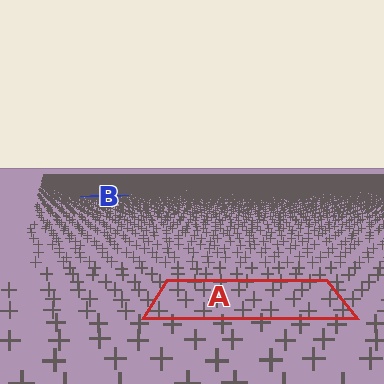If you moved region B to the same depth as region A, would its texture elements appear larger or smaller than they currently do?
They would appear larger. At a closer depth, the same texture elements are projected at a bigger on-screen size.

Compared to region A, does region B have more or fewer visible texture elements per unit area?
Region B has more texture elements per unit area — they are packed more densely because it is farther away.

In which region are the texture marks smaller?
The texture marks are smaller in region B, because it is farther away.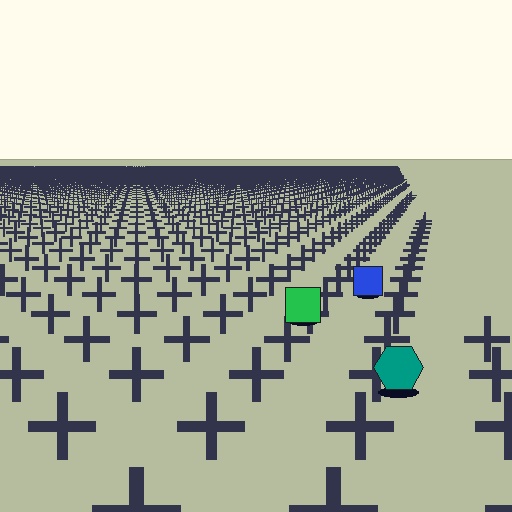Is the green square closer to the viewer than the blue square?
Yes. The green square is closer — you can tell from the texture gradient: the ground texture is coarser near it.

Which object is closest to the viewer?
The teal hexagon is closest. The texture marks near it are larger and more spread out.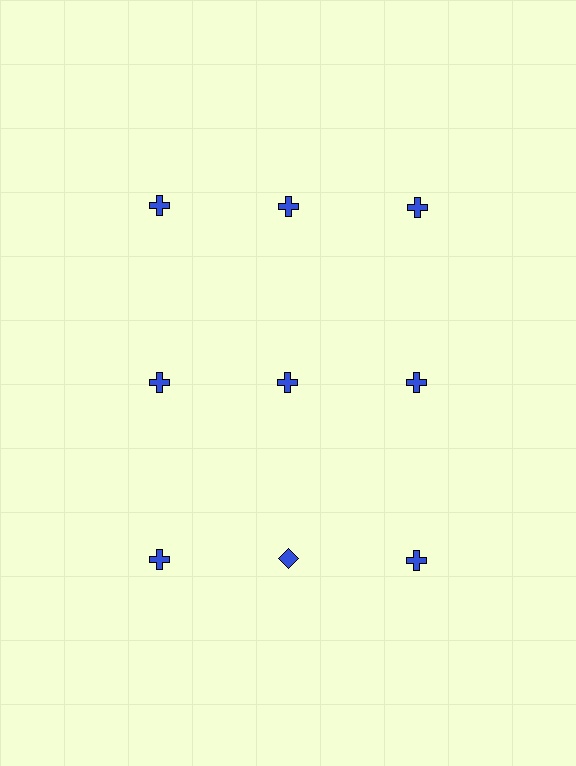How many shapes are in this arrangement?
There are 9 shapes arranged in a grid pattern.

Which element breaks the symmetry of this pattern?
The blue diamond in the third row, second from left column breaks the symmetry. All other shapes are blue crosses.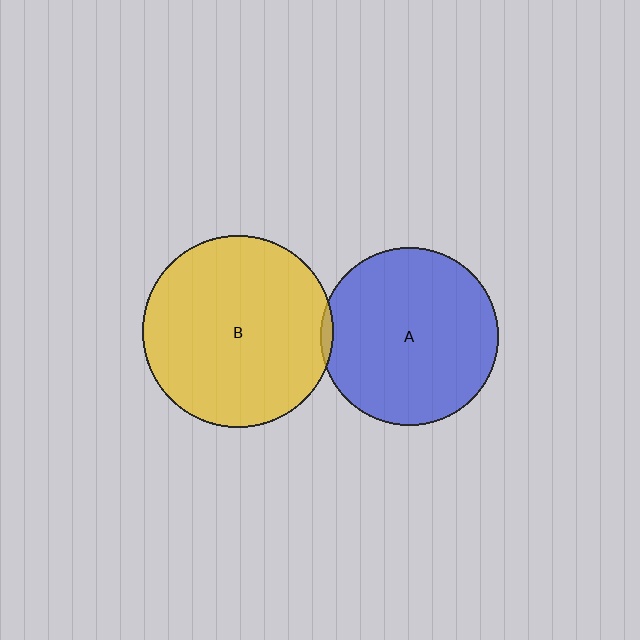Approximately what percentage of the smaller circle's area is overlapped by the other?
Approximately 5%.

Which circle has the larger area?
Circle B (yellow).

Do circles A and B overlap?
Yes.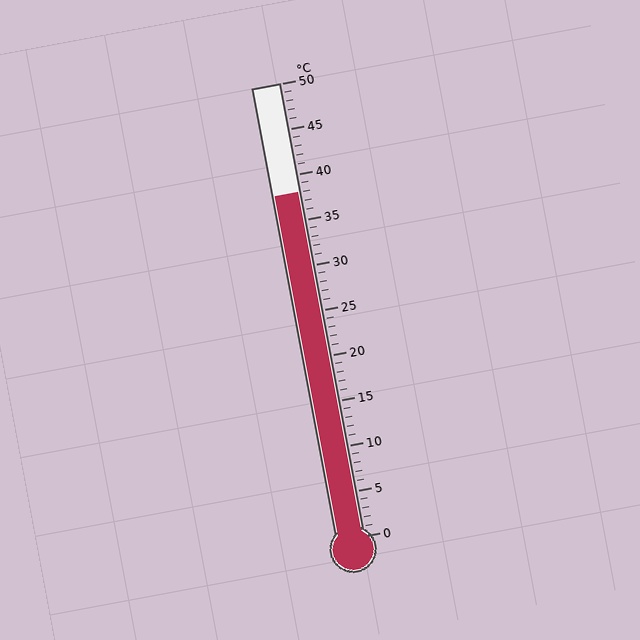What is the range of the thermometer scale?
The thermometer scale ranges from 0°C to 50°C.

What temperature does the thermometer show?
The thermometer shows approximately 38°C.